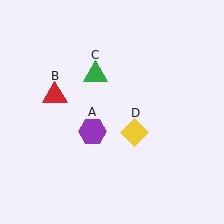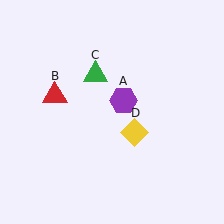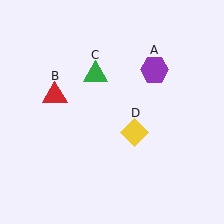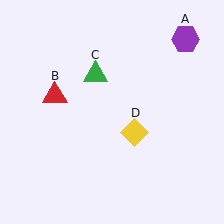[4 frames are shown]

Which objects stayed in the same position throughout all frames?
Red triangle (object B) and green triangle (object C) and yellow diamond (object D) remained stationary.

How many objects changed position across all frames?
1 object changed position: purple hexagon (object A).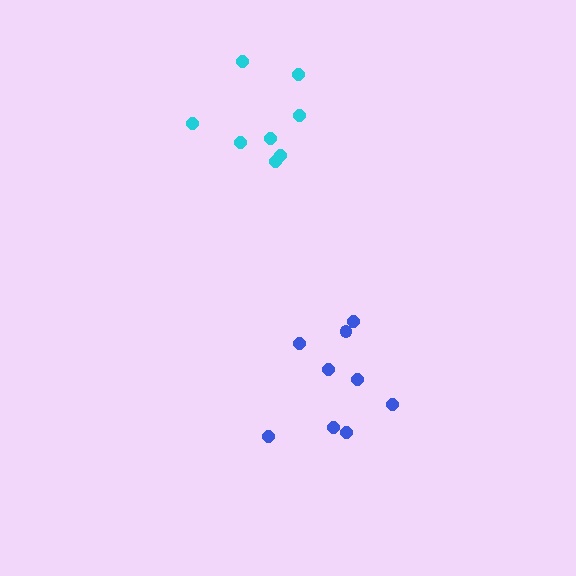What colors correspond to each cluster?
The clusters are colored: blue, cyan.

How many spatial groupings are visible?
There are 2 spatial groupings.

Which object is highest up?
The cyan cluster is topmost.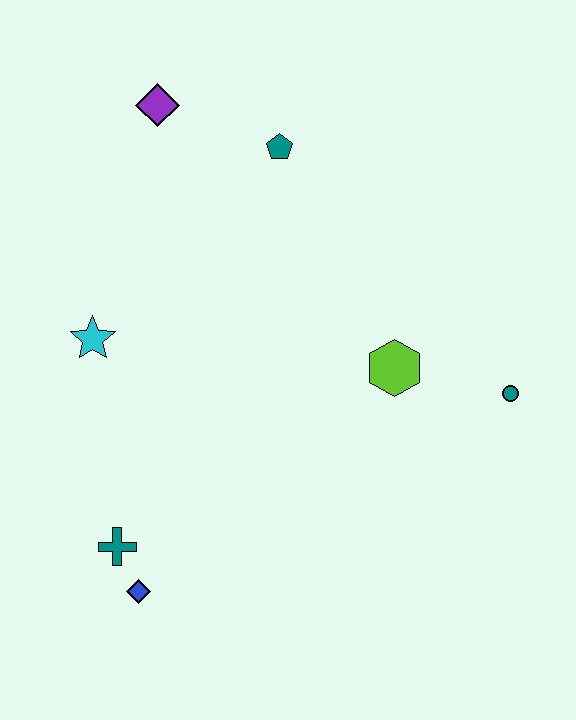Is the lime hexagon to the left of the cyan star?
No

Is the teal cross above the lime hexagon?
No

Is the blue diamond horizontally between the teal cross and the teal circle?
Yes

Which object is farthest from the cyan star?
The teal circle is farthest from the cyan star.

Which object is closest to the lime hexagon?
The teal circle is closest to the lime hexagon.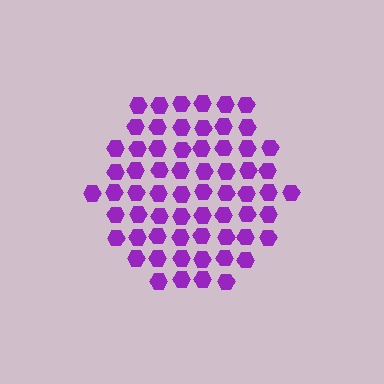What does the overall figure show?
The overall figure shows a hexagon.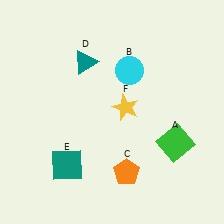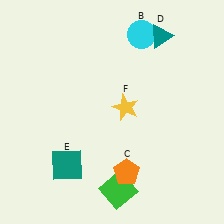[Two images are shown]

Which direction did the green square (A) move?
The green square (A) moved left.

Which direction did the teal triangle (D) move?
The teal triangle (D) moved right.